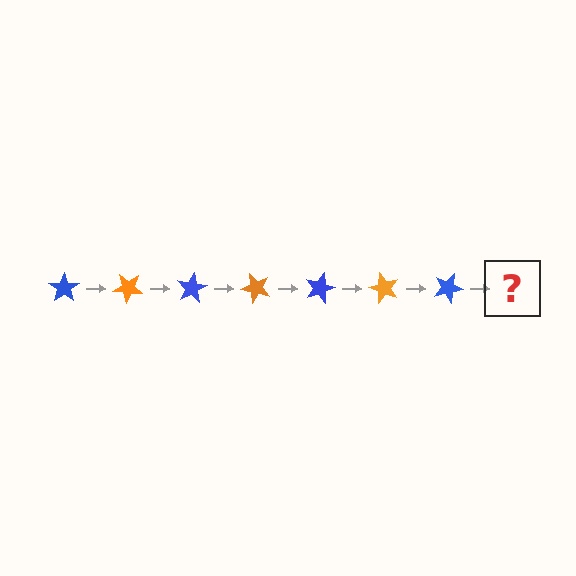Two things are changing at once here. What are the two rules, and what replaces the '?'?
The two rules are that it rotates 40 degrees each step and the color cycles through blue and orange. The '?' should be an orange star, rotated 280 degrees from the start.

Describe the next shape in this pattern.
It should be an orange star, rotated 280 degrees from the start.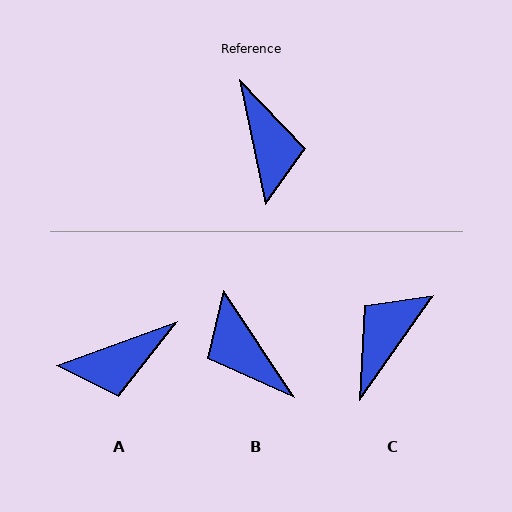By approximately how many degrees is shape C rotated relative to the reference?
Approximately 134 degrees counter-clockwise.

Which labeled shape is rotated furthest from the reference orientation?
B, about 158 degrees away.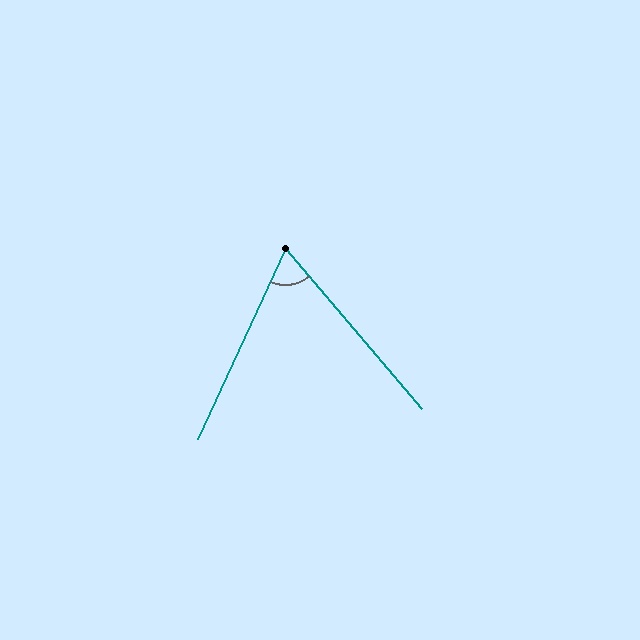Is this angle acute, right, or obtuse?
It is acute.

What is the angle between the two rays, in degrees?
Approximately 65 degrees.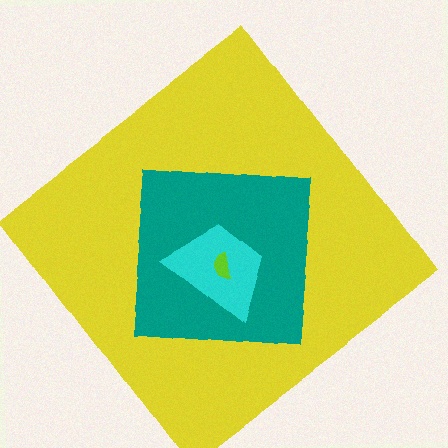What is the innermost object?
The lime semicircle.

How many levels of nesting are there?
4.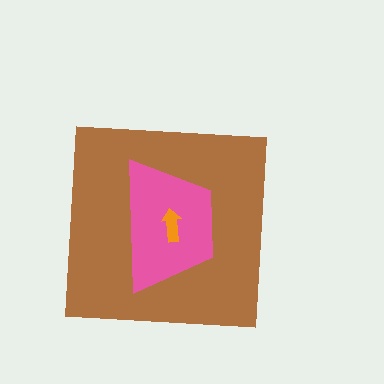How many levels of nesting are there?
3.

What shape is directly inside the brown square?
The pink trapezoid.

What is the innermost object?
The orange arrow.